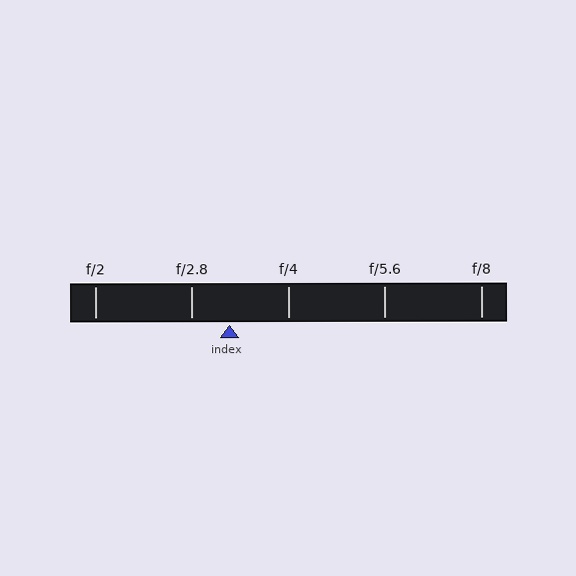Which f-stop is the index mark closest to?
The index mark is closest to f/2.8.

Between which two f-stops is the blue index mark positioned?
The index mark is between f/2.8 and f/4.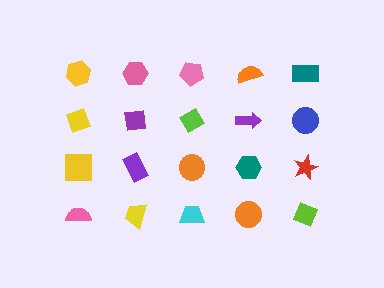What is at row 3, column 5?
A red star.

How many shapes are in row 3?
5 shapes.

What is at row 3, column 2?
A purple rectangle.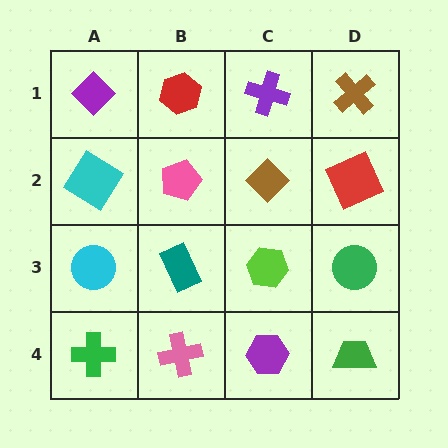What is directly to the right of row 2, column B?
A brown diamond.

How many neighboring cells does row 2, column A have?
3.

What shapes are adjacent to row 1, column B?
A pink pentagon (row 2, column B), a purple diamond (row 1, column A), a purple cross (row 1, column C).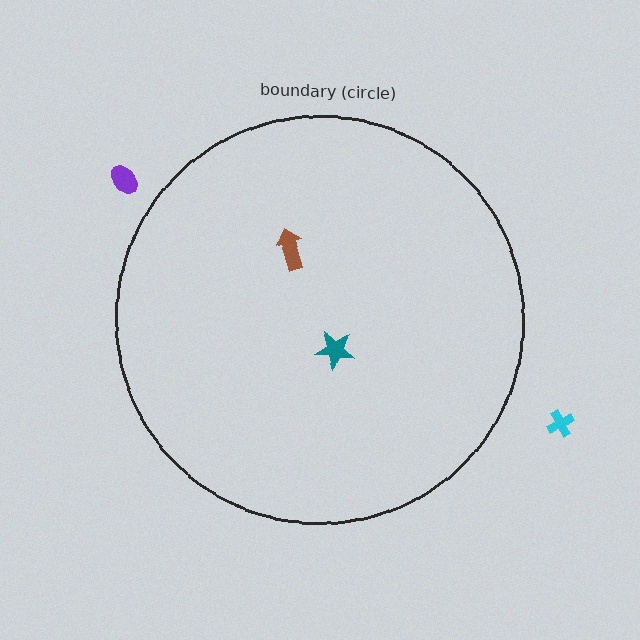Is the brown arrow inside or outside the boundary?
Inside.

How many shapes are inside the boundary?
2 inside, 2 outside.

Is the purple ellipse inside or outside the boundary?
Outside.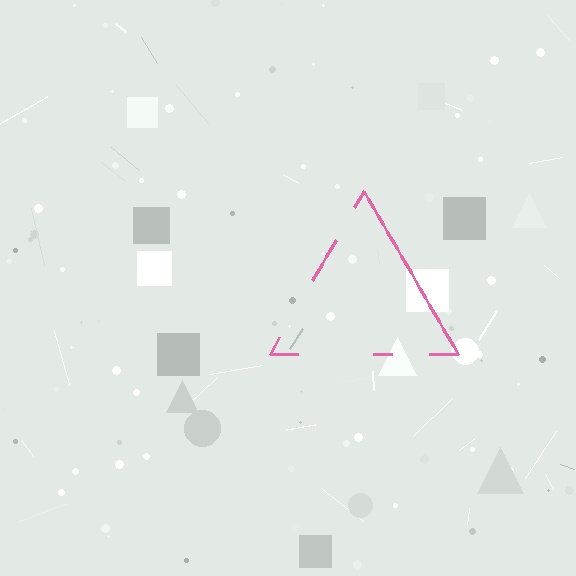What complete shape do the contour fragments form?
The contour fragments form a triangle.